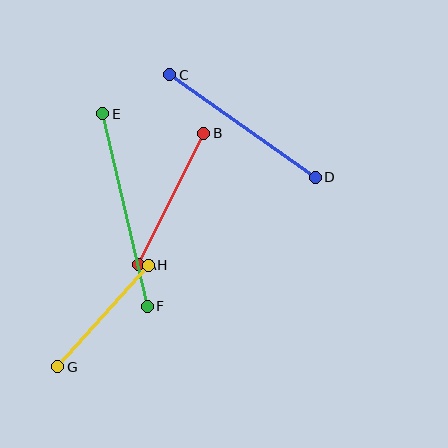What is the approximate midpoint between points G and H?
The midpoint is at approximately (103, 316) pixels.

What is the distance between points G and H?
The distance is approximately 136 pixels.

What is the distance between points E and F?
The distance is approximately 197 pixels.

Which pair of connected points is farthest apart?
Points E and F are farthest apart.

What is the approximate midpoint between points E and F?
The midpoint is at approximately (125, 210) pixels.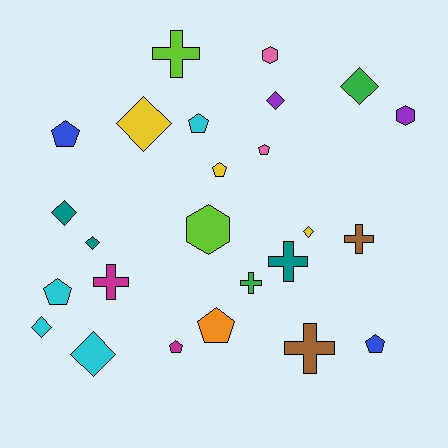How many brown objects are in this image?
There are 2 brown objects.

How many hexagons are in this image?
There are 3 hexagons.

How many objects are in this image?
There are 25 objects.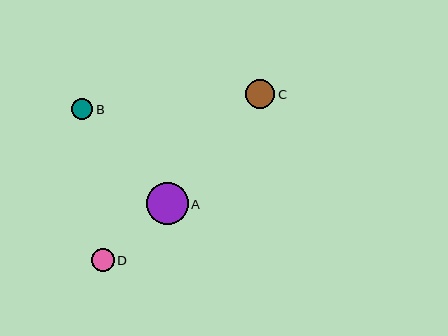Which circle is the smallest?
Circle B is the smallest with a size of approximately 21 pixels.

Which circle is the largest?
Circle A is the largest with a size of approximately 42 pixels.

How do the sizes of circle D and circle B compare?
Circle D and circle B are approximately the same size.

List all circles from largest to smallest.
From largest to smallest: A, C, D, B.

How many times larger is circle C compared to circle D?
Circle C is approximately 1.3 times the size of circle D.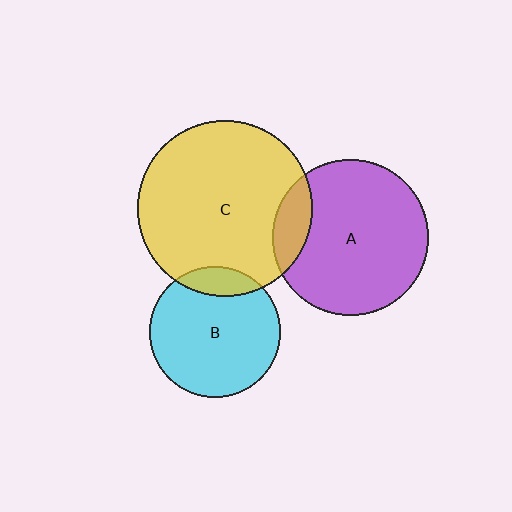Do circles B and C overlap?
Yes.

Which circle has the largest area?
Circle C (yellow).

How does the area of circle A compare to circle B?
Approximately 1.4 times.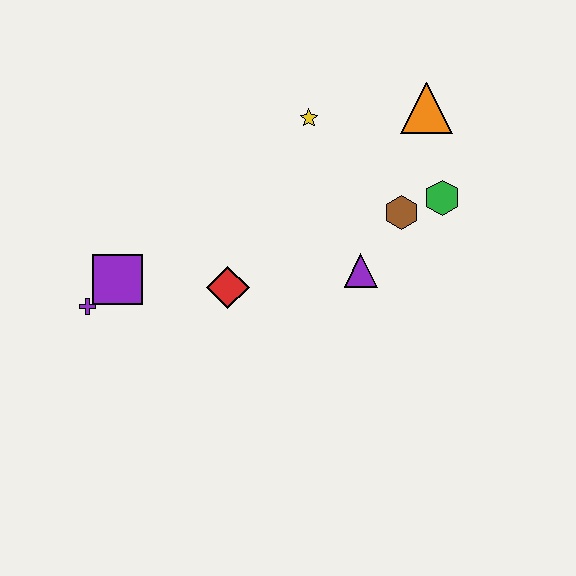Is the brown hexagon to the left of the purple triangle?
No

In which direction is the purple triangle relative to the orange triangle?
The purple triangle is below the orange triangle.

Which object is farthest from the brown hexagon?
The purple cross is farthest from the brown hexagon.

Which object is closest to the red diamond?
The purple square is closest to the red diamond.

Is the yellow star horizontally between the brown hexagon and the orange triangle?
No